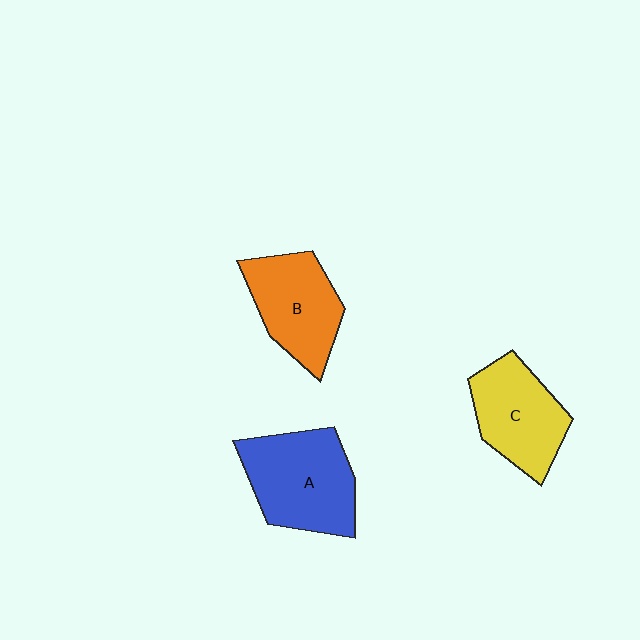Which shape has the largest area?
Shape A (blue).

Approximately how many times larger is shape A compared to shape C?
Approximately 1.2 times.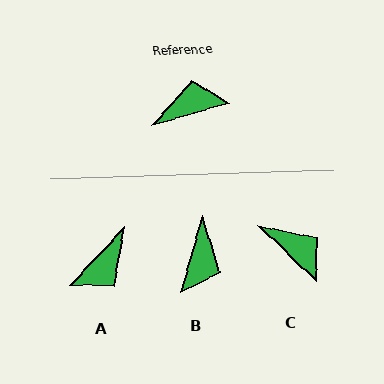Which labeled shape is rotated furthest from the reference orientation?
A, about 149 degrees away.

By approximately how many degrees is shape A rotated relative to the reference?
Approximately 149 degrees clockwise.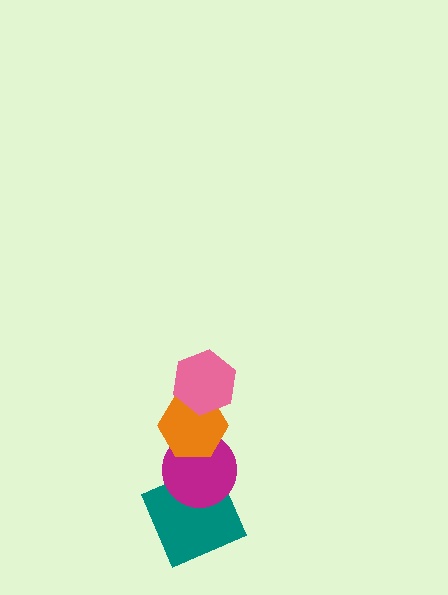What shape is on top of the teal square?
The magenta circle is on top of the teal square.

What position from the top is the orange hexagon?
The orange hexagon is 2nd from the top.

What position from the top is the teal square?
The teal square is 4th from the top.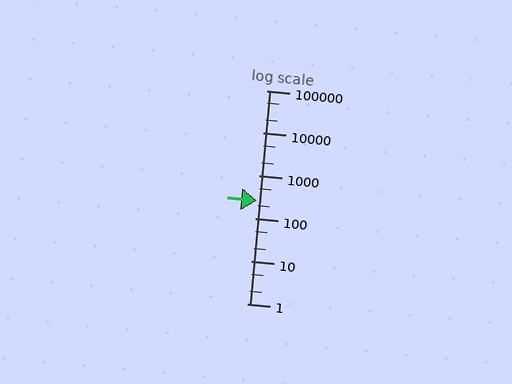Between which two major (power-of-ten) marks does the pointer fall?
The pointer is between 100 and 1000.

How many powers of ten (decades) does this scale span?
The scale spans 5 decades, from 1 to 100000.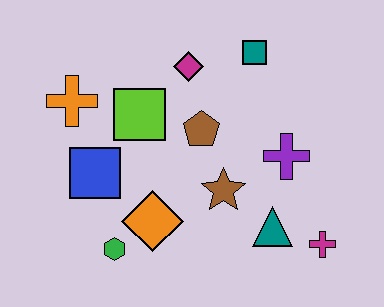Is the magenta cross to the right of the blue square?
Yes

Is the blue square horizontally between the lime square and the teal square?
No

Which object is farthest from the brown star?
The orange cross is farthest from the brown star.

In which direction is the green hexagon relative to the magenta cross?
The green hexagon is to the left of the magenta cross.